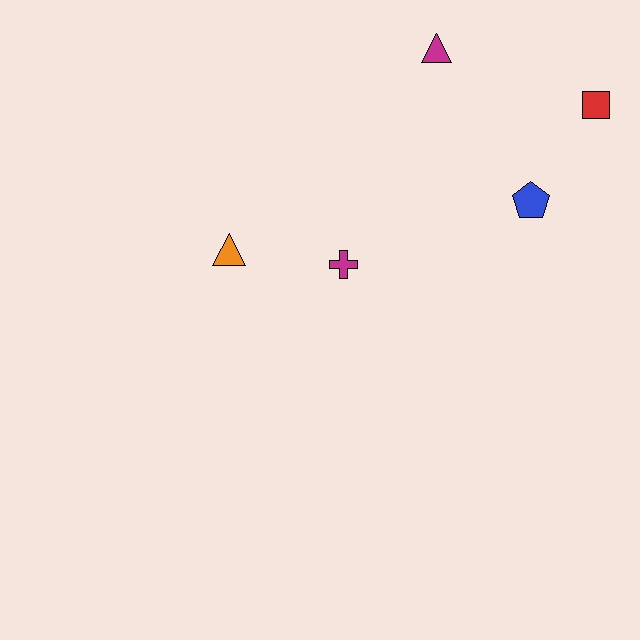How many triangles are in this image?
There are 2 triangles.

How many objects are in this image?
There are 5 objects.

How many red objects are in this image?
There is 1 red object.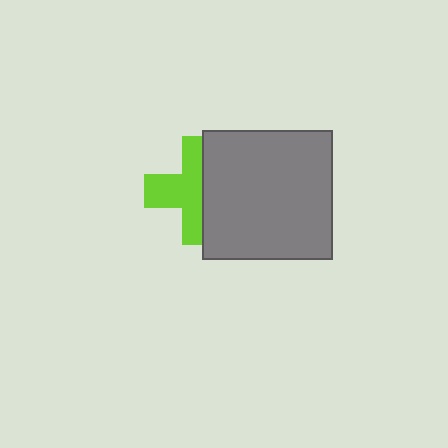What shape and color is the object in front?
The object in front is a gray square.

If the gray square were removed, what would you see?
You would see the complete lime cross.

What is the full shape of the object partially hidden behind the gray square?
The partially hidden object is a lime cross.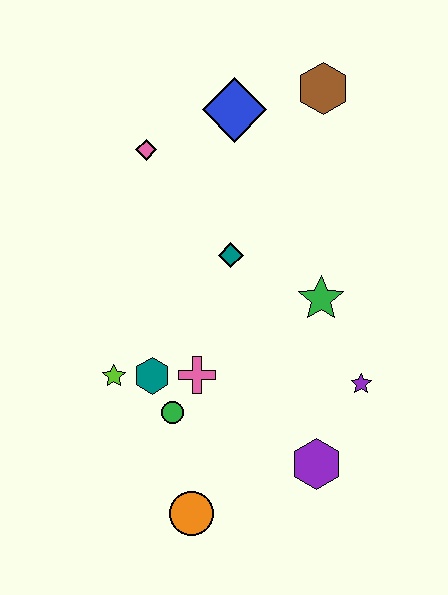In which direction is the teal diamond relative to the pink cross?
The teal diamond is above the pink cross.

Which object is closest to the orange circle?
The green circle is closest to the orange circle.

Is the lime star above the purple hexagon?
Yes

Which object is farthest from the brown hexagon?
The orange circle is farthest from the brown hexagon.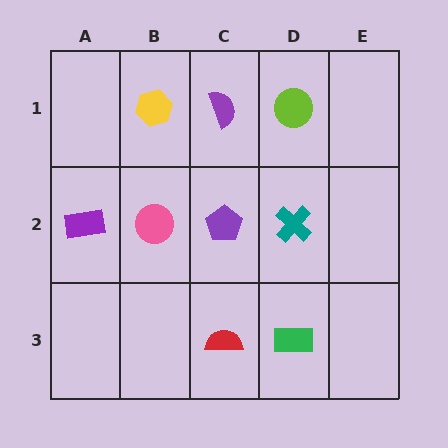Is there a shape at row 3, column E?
No, that cell is empty.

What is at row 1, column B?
A yellow hexagon.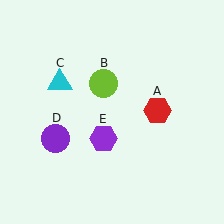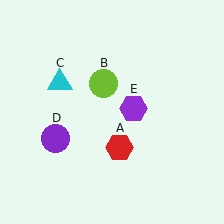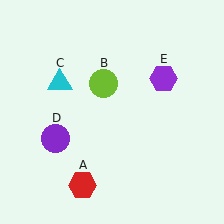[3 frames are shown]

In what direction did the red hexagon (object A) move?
The red hexagon (object A) moved down and to the left.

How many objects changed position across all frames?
2 objects changed position: red hexagon (object A), purple hexagon (object E).